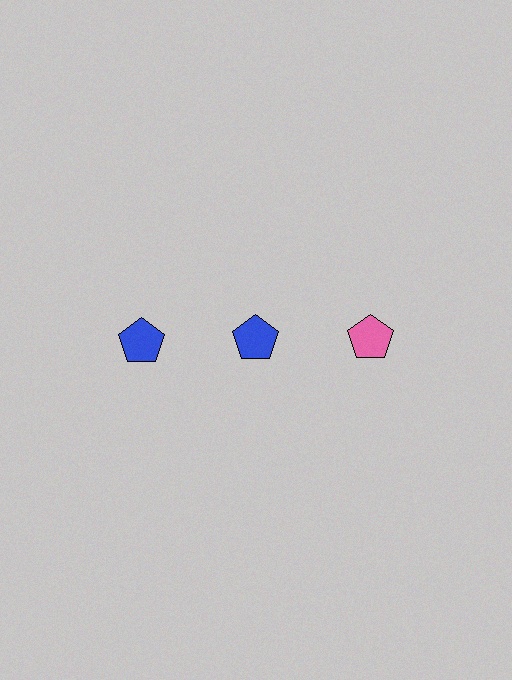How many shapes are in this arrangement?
There are 3 shapes arranged in a grid pattern.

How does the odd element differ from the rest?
It has a different color: pink instead of blue.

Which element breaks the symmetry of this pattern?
The pink pentagon in the top row, center column breaks the symmetry. All other shapes are blue pentagons.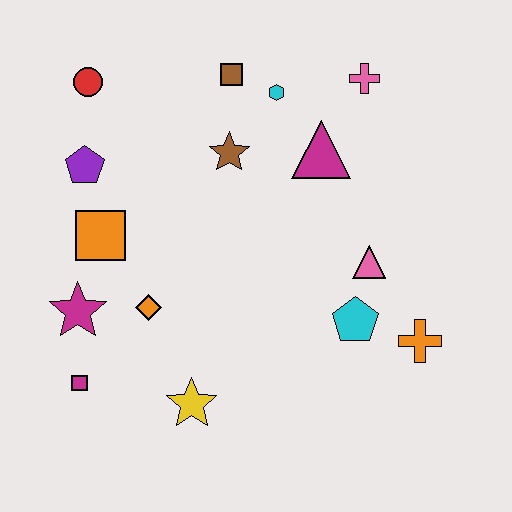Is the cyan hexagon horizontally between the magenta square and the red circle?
No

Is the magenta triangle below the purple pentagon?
No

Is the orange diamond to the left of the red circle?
No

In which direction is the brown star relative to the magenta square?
The brown star is above the magenta square.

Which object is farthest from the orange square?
The orange cross is farthest from the orange square.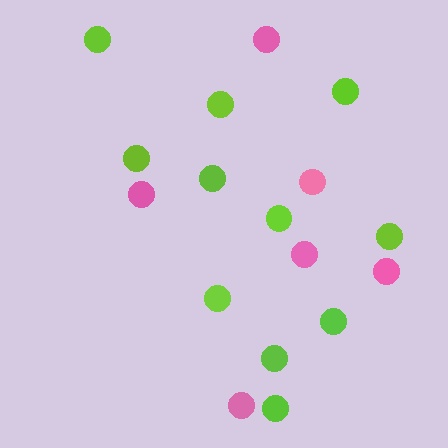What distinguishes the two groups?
There are 2 groups: one group of lime circles (11) and one group of pink circles (6).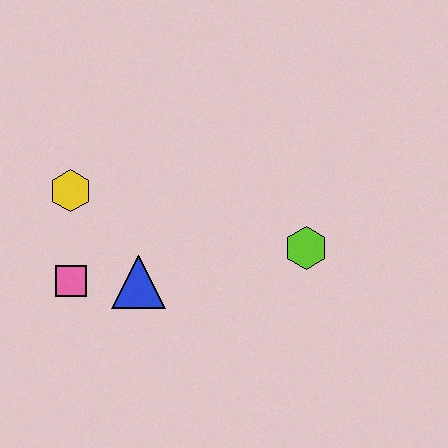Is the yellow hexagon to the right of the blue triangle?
No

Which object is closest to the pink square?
The blue triangle is closest to the pink square.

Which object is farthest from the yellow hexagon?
The lime hexagon is farthest from the yellow hexagon.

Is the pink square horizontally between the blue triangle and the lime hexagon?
No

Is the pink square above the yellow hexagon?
No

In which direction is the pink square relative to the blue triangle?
The pink square is to the left of the blue triangle.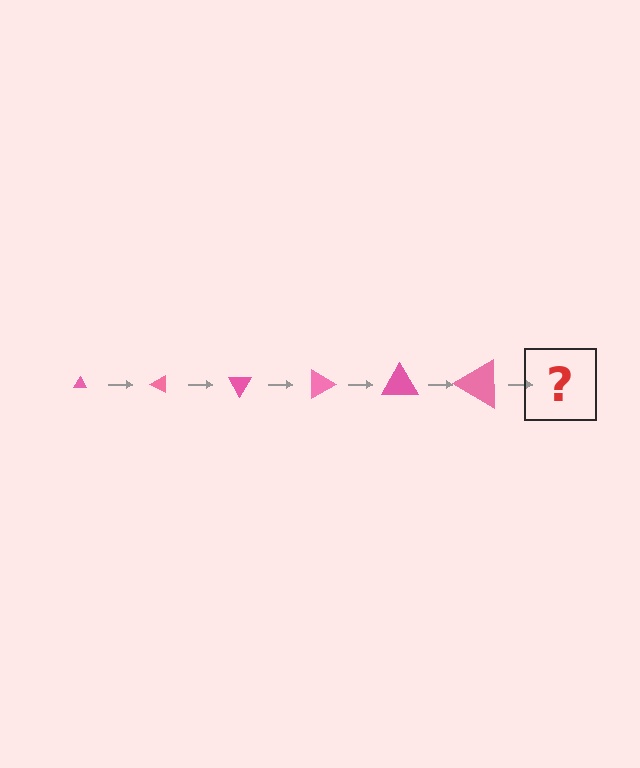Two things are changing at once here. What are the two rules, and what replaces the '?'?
The two rules are that the triangle grows larger each step and it rotates 30 degrees each step. The '?' should be a triangle, larger than the previous one and rotated 180 degrees from the start.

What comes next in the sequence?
The next element should be a triangle, larger than the previous one and rotated 180 degrees from the start.